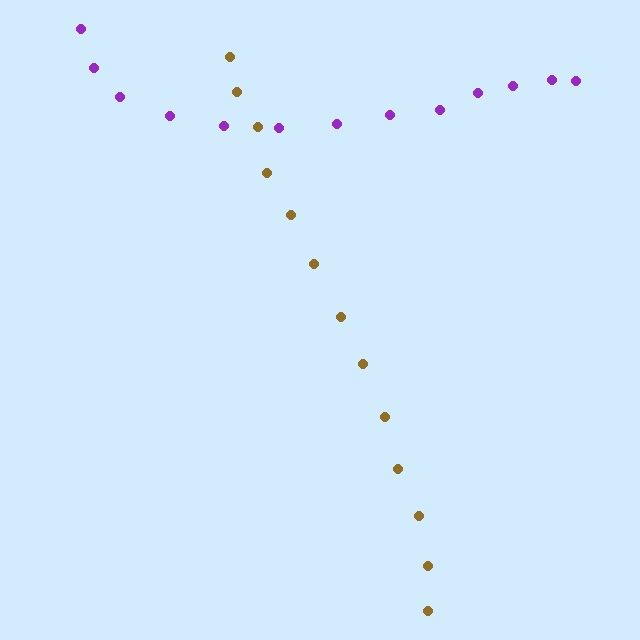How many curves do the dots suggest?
There are 2 distinct paths.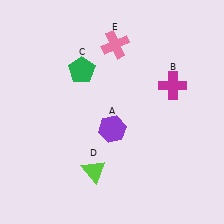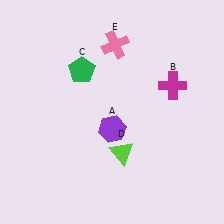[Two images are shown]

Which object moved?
The lime triangle (D) moved right.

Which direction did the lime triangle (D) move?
The lime triangle (D) moved right.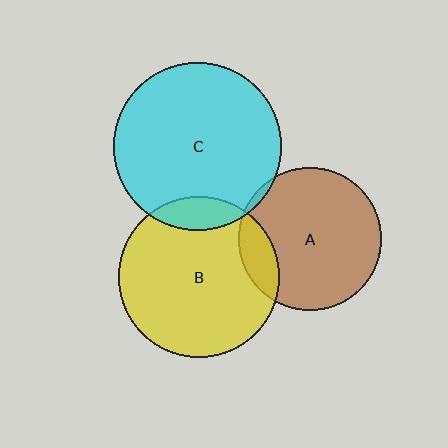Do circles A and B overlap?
Yes.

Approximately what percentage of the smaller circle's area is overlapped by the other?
Approximately 15%.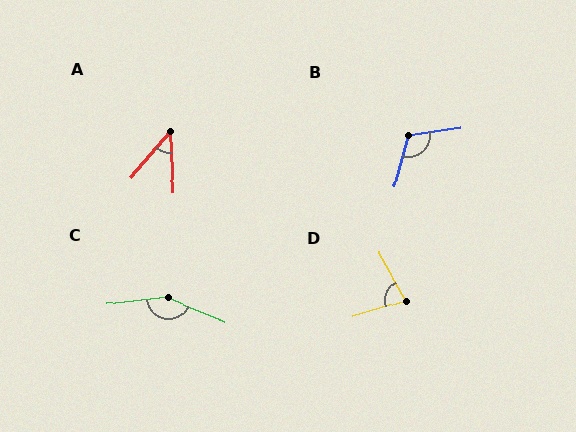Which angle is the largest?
C, at approximately 151 degrees.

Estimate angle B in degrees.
Approximately 113 degrees.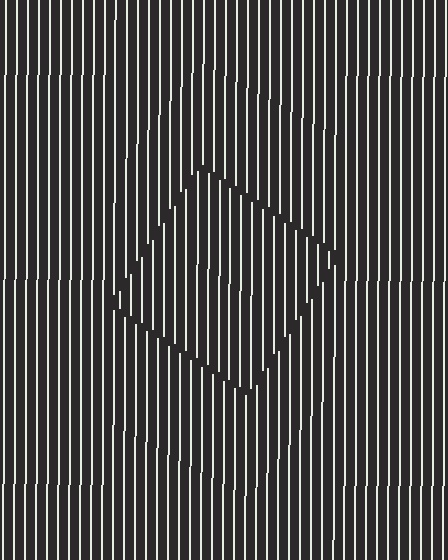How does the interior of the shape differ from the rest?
The interior of the shape contains the same grating, shifted by half a period — the contour is defined by the phase discontinuity where line-ends from the inner and outer gratings abut.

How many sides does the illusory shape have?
4 sides — the line-ends trace a square.